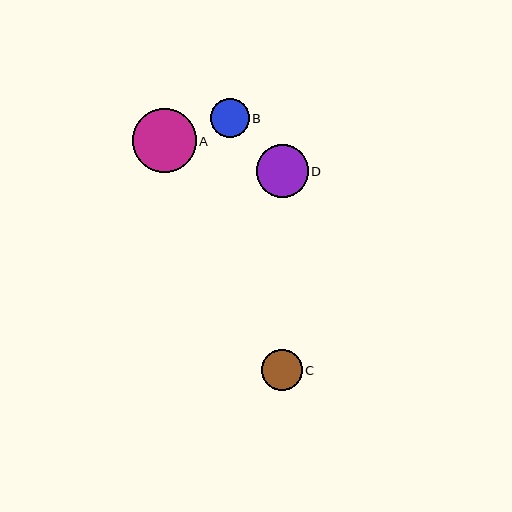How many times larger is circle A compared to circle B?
Circle A is approximately 1.7 times the size of circle B.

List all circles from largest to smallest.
From largest to smallest: A, D, C, B.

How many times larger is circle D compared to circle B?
Circle D is approximately 1.4 times the size of circle B.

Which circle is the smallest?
Circle B is the smallest with a size of approximately 38 pixels.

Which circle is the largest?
Circle A is the largest with a size of approximately 64 pixels.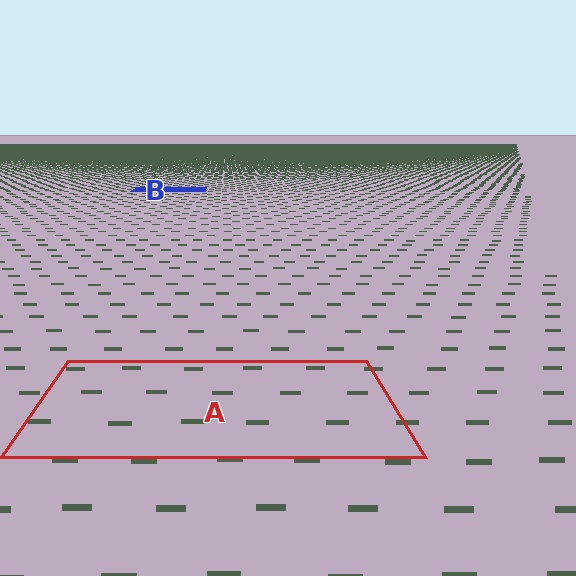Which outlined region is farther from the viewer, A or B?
Region B is farther from the viewer — the texture elements inside it appear smaller and more densely packed.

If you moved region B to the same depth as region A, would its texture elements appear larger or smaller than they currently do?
They would appear larger. At a closer depth, the same texture elements are projected at a bigger on-screen size.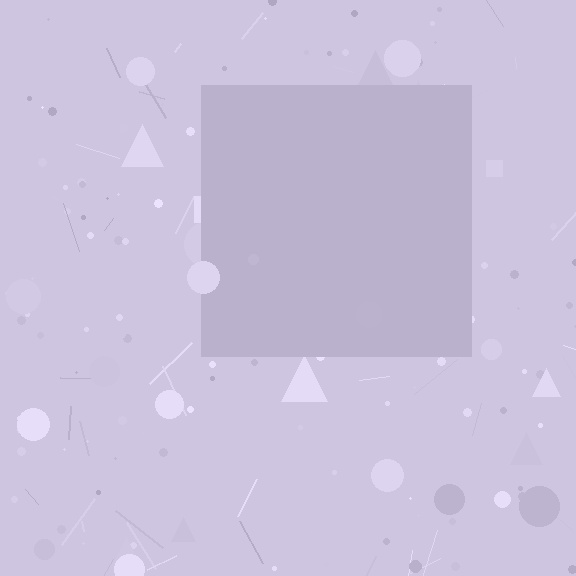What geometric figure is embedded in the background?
A square is embedded in the background.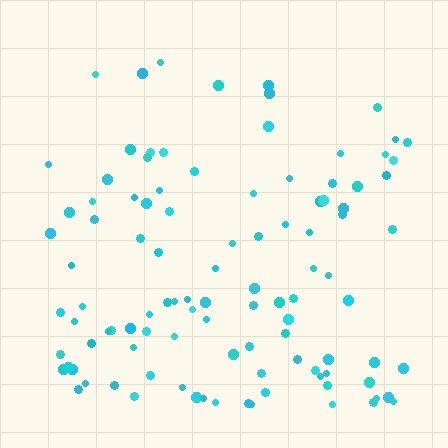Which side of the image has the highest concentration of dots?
The bottom.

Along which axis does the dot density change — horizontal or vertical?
Vertical.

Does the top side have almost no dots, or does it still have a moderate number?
Still a moderate number, just noticeably fewer than the bottom.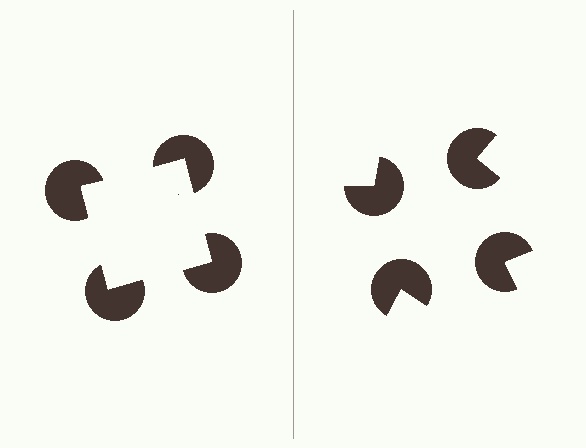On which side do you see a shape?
An illusory square appears on the left side. On the right side the wedge cuts are rotated, so no coherent shape forms.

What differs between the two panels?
The pac-man discs are positioned identically on both sides; only the wedge orientations differ. On the left they align to a square; on the right they are misaligned.